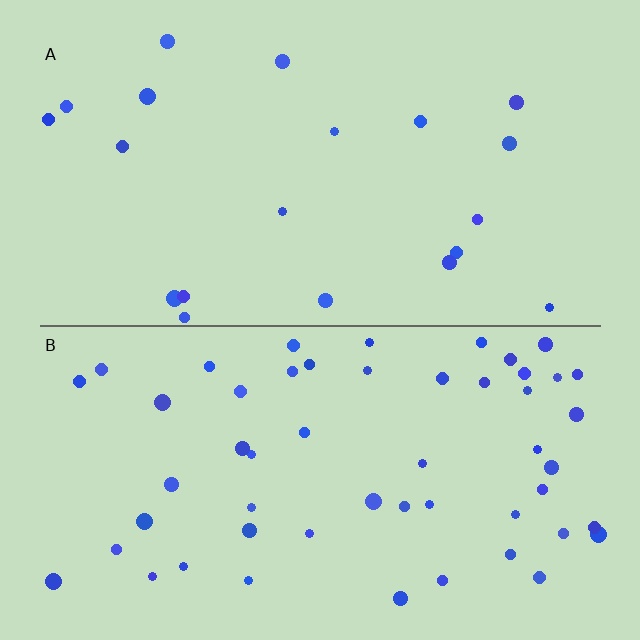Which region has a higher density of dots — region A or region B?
B (the bottom).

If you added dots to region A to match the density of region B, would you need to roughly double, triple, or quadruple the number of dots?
Approximately triple.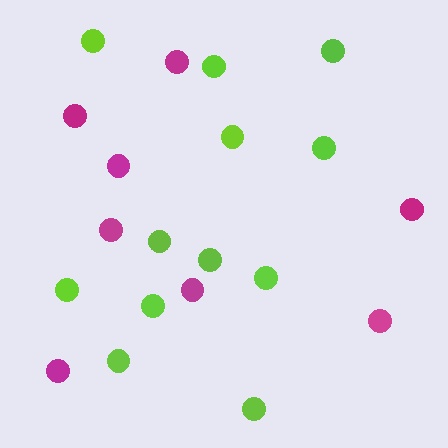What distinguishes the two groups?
There are 2 groups: one group of magenta circles (8) and one group of lime circles (12).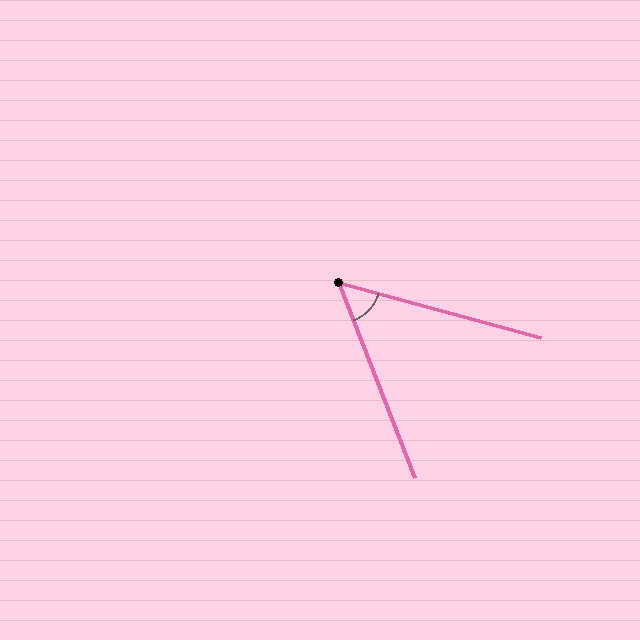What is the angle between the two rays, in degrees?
Approximately 53 degrees.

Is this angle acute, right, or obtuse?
It is acute.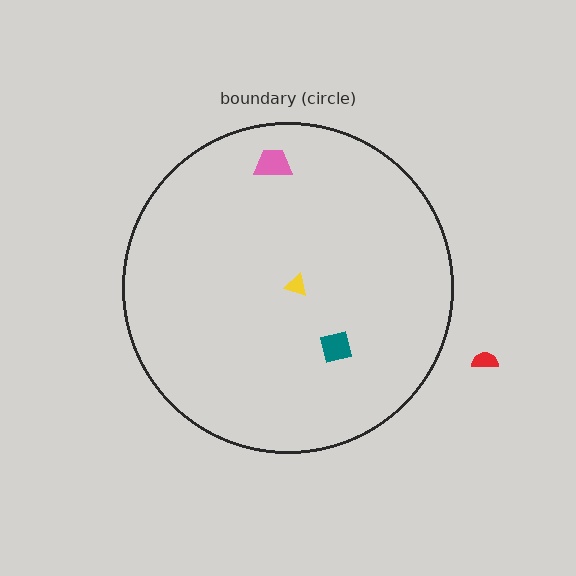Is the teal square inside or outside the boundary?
Inside.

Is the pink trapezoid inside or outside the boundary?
Inside.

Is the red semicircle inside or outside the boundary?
Outside.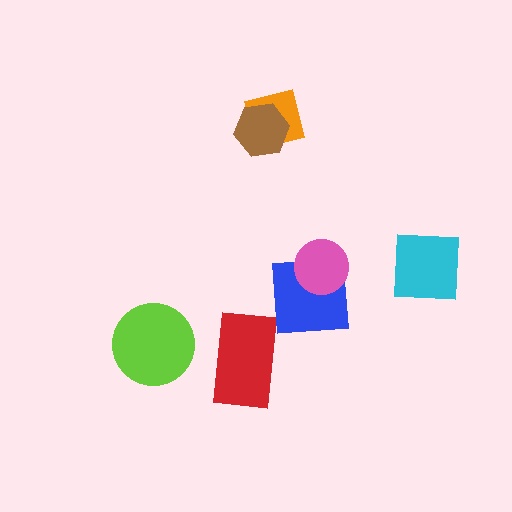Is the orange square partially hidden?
Yes, it is partially covered by another shape.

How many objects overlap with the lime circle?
0 objects overlap with the lime circle.